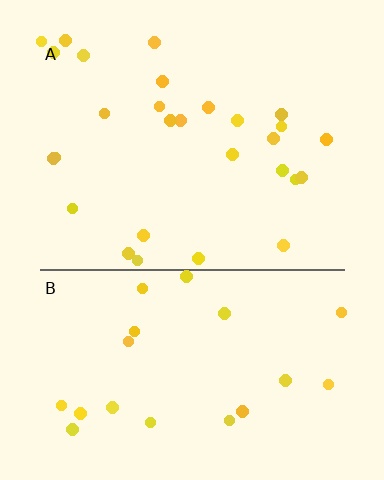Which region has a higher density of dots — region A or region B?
A (the top).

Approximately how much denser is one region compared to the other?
Approximately 1.4× — region A over region B.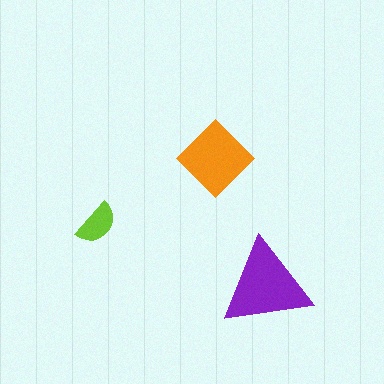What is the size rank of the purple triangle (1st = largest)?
1st.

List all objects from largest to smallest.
The purple triangle, the orange diamond, the lime semicircle.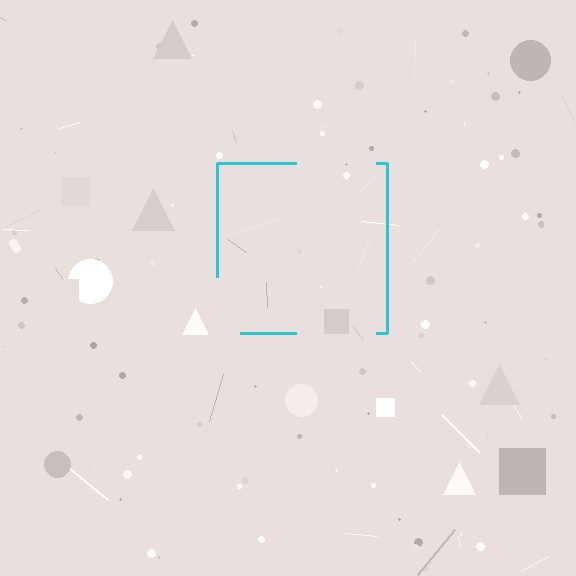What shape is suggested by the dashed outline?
The dashed outline suggests a square.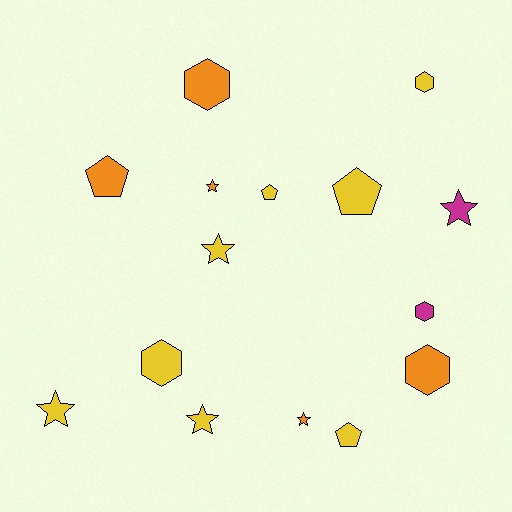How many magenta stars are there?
There is 1 magenta star.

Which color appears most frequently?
Yellow, with 8 objects.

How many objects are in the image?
There are 15 objects.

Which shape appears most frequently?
Star, with 6 objects.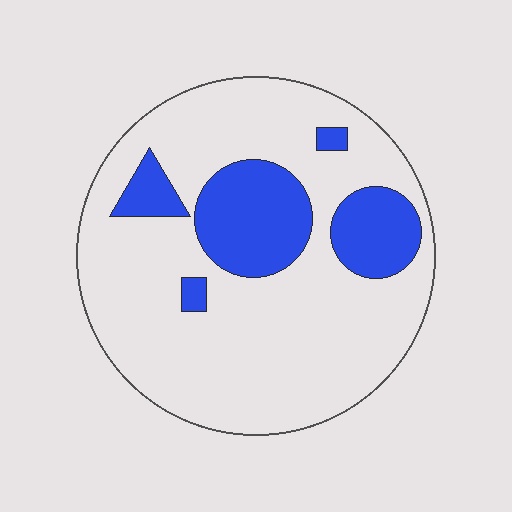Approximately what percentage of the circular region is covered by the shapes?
Approximately 20%.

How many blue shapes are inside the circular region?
5.